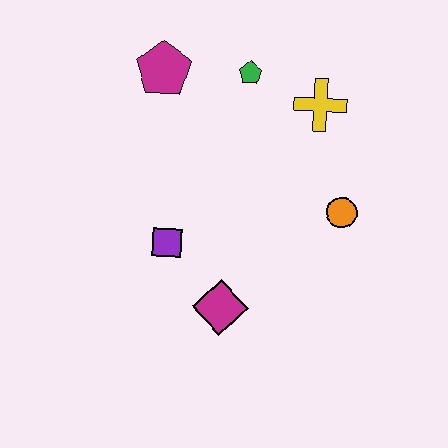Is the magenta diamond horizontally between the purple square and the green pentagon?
Yes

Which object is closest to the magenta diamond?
The purple square is closest to the magenta diamond.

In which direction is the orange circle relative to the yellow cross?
The orange circle is below the yellow cross.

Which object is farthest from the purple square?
The yellow cross is farthest from the purple square.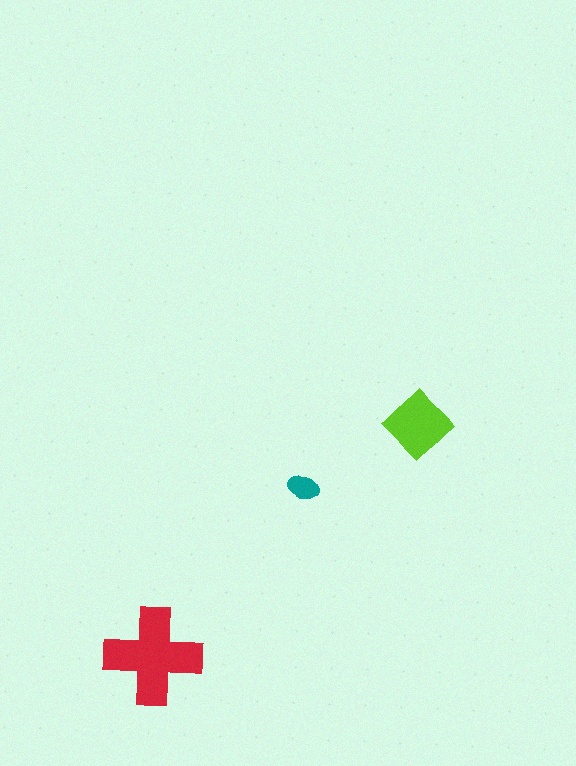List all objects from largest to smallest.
The red cross, the lime diamond, the teal ellipse.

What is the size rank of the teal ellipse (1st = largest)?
3rd.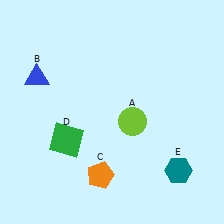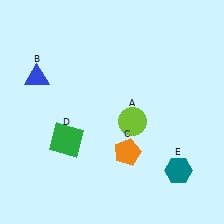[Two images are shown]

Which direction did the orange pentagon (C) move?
The orange pentagon (C) moved right.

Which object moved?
The orange pentagon (C) moved right.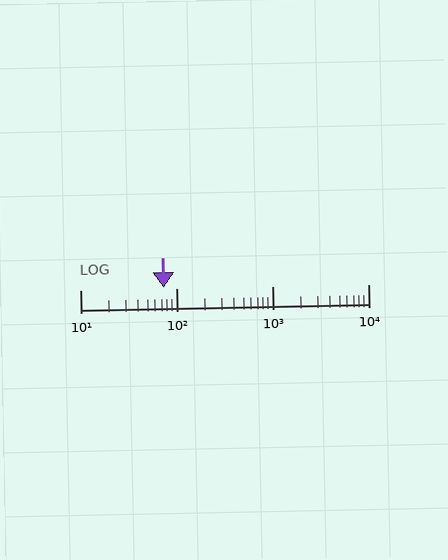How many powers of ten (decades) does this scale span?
The scale spans 3 decades, from 10 to 10000.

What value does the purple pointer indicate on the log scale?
The pointer indicates approximately 74.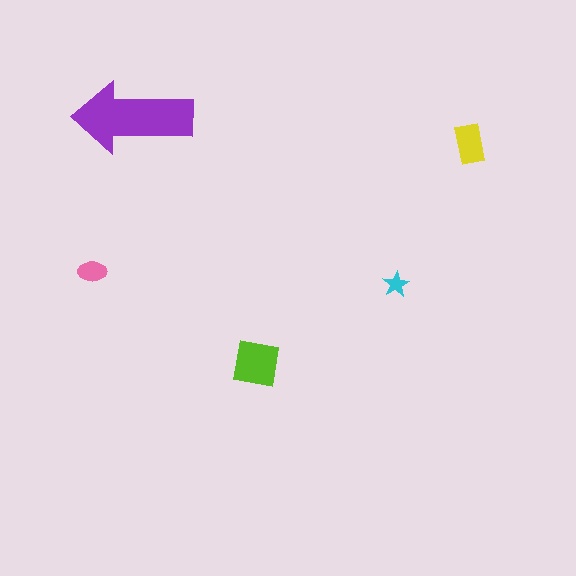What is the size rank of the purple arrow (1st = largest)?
1st.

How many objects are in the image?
There are 5 objects in the image.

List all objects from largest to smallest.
The purple arrow, the lime square, the yellow rectangle, the pink ellipse, the cyan star.